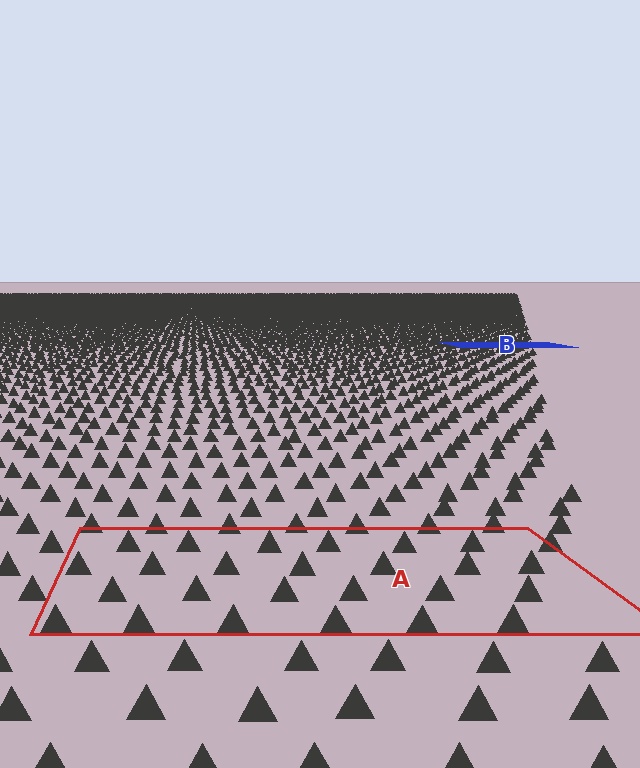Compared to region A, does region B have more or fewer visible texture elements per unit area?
Region B has more texture elements per unit area — they are packed more densely because it is farther away.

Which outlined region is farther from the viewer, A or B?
Region B is farther from the viewer — the texture elements inside it appear smaller and more densely packed.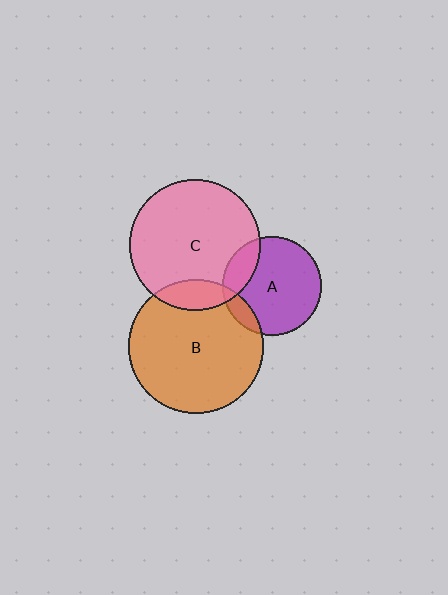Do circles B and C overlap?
Yes.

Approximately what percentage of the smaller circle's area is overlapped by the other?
Approximately 15%.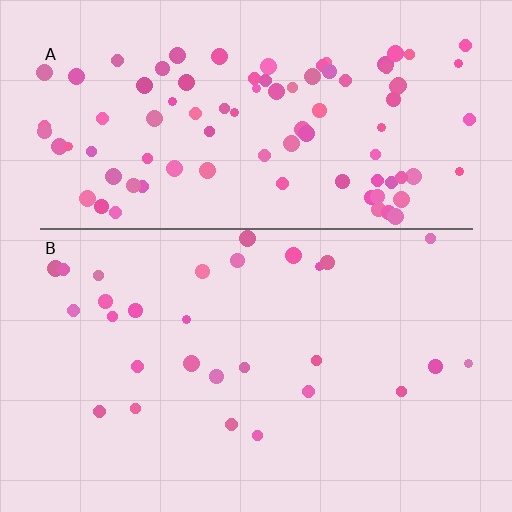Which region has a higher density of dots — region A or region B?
A (the top).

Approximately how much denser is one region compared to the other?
Approximately 3.3× — region A over region B.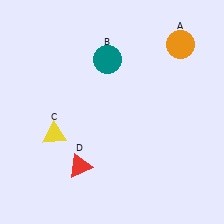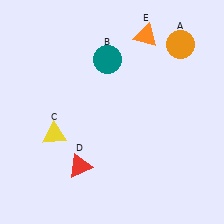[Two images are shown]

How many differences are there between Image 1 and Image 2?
There is 1 difference between the two images.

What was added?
An orange triangle (E) was added in Image 2.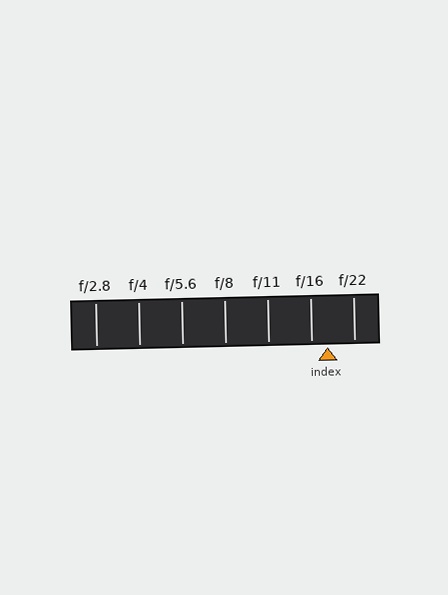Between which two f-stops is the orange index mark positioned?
The index mark is between f/16 and f/22.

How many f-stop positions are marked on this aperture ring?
There are 7 f-stop positions marked.